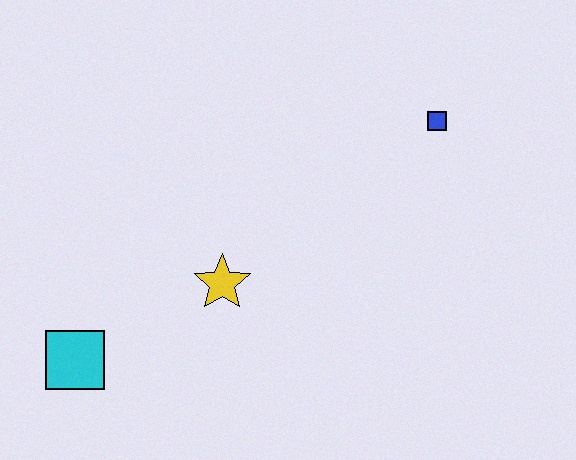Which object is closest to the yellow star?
The cyan square is closest to the yellow star.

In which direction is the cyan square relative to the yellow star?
The cyan square is to the left of the yellow star.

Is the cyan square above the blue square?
No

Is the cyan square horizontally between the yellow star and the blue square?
No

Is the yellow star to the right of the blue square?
No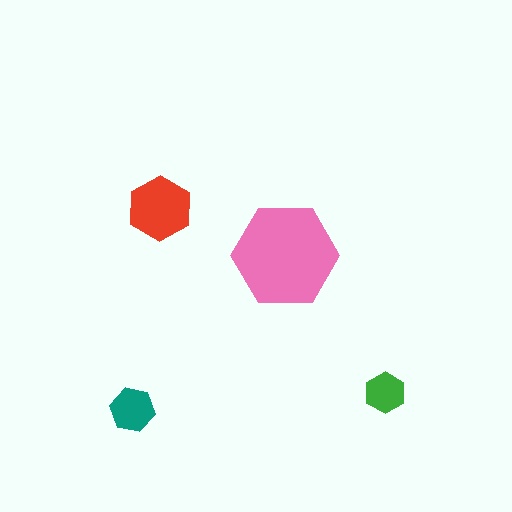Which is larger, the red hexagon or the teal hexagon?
The red one.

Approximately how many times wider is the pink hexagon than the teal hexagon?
About 2.5 times wider.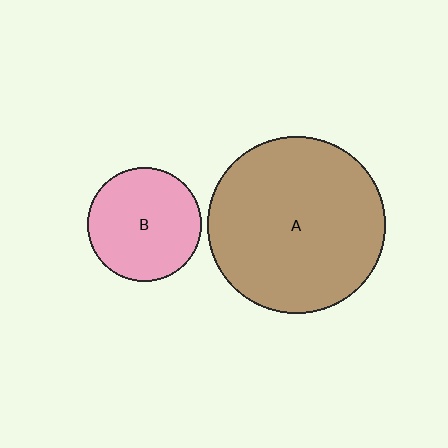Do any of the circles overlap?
No, none of the circles overlap.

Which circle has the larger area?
Circle A (brown).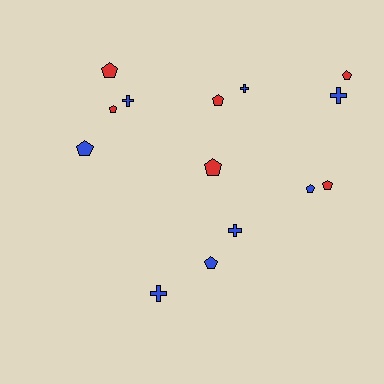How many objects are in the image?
There are 14 objects.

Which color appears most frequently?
Blue, with 8 objects.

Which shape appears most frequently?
Pentagon, with 9 objects.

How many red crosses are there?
There are no red crosses.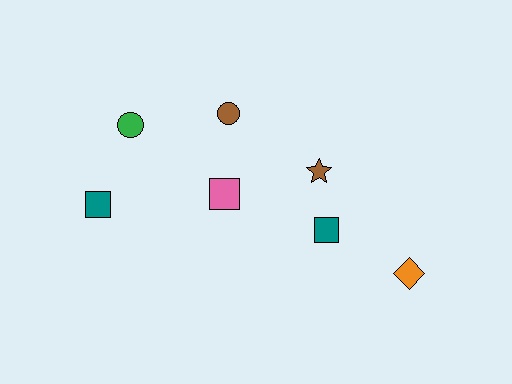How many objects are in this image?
There are 7 objects.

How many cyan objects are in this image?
There are no cyan objects.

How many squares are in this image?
There are 3 squares.